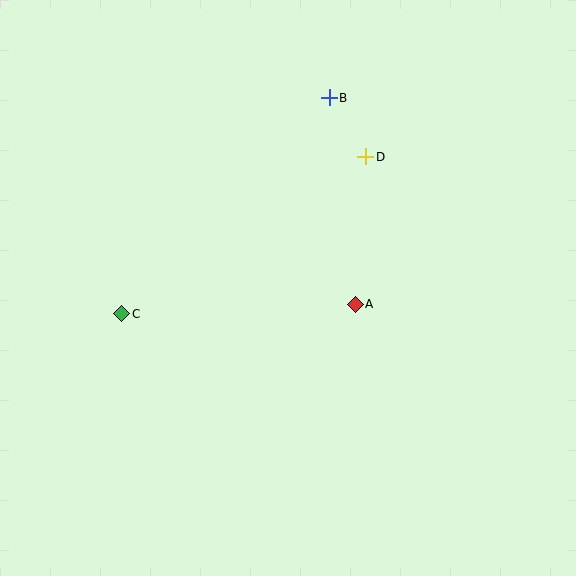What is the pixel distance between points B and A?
The distance between B and A is 208 pixels.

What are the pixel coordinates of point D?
Point D is at (366, 157).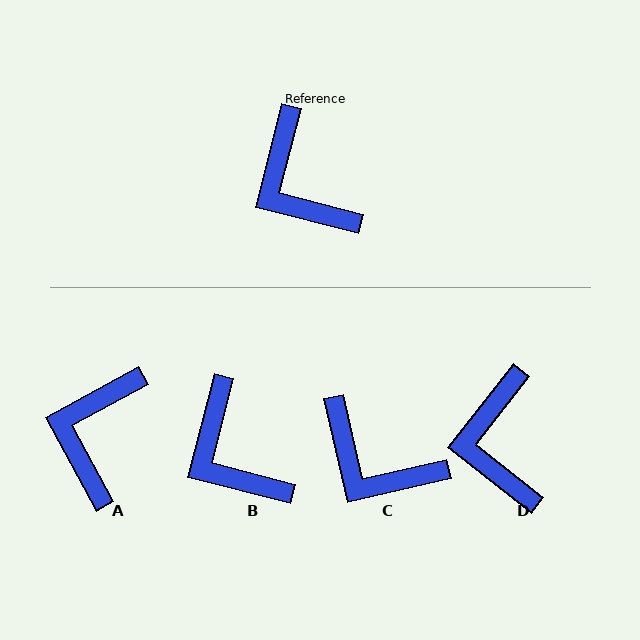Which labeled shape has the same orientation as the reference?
B.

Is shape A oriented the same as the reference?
No, it is off by about 47 degrees.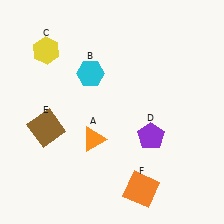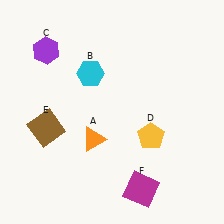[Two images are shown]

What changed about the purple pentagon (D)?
In Image 1, D is purple. In Image 2, it changed to yellow.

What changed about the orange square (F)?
In Image 1, F is orange. In Image 2, it changed to magenta.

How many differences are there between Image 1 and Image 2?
There are 3 differences between the two images.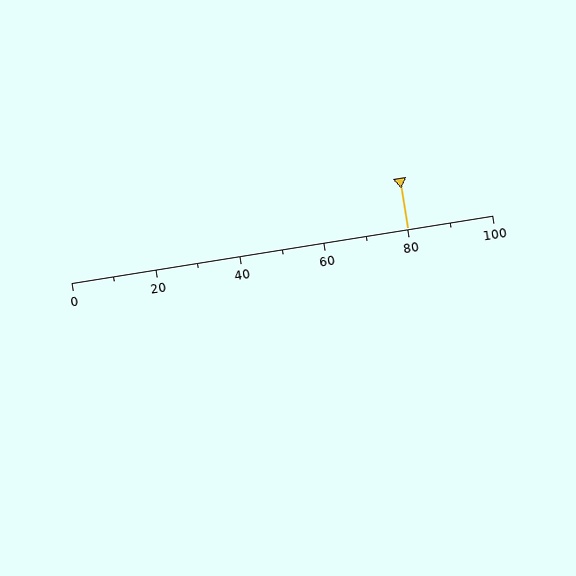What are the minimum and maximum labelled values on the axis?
The axis runs from 0 to 100.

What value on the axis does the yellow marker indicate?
The marker indicates approximately 80.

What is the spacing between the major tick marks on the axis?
The major ticks are spaced 20 apart.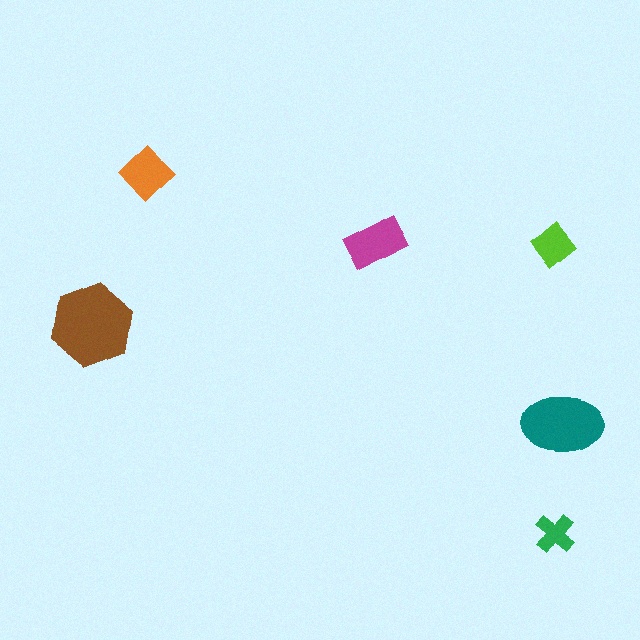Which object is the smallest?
The green cross.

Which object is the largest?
The brown hexagon.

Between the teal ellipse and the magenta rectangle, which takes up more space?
The teal ellipse.